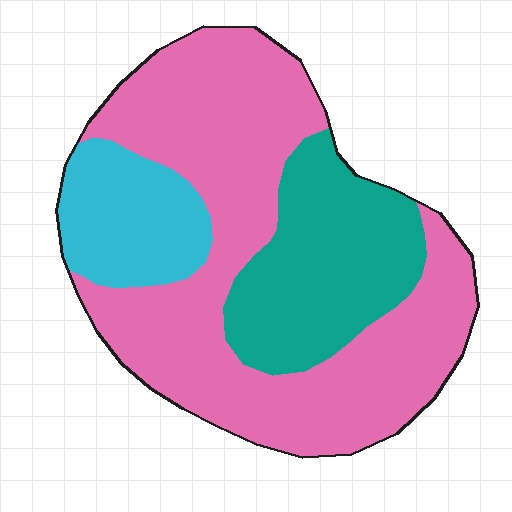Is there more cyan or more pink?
Pink.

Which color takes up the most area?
Pink, at roughly 60%.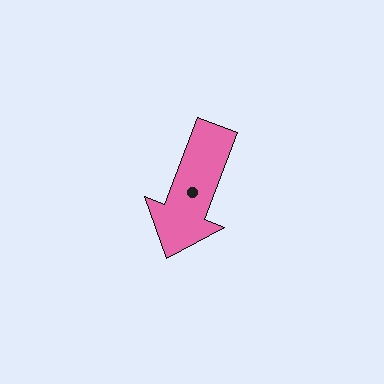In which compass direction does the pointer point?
South.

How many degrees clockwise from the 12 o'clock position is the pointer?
Approximately 201 degrees.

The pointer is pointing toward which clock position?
Roughly 7 o'clock.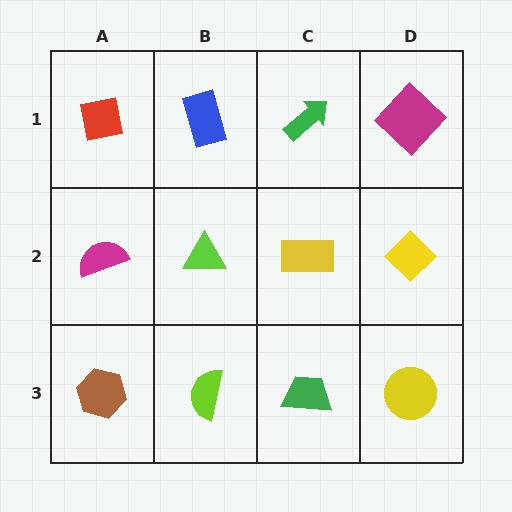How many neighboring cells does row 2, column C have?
4.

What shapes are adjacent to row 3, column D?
A yellow diamond (row 2, column D), a green trapezoid (row 3, column C).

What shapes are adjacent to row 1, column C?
A yellow rectangle (row 2, column C), a blue rectangle (row 1, column B), a magenta diamond (row 1, column D).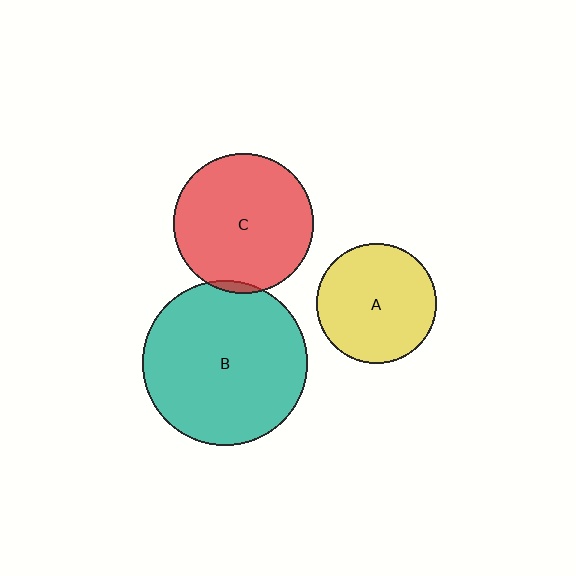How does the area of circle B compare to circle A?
Approximately 1.9 times.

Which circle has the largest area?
Circle B (teal).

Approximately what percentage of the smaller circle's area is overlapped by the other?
Approximately 5%.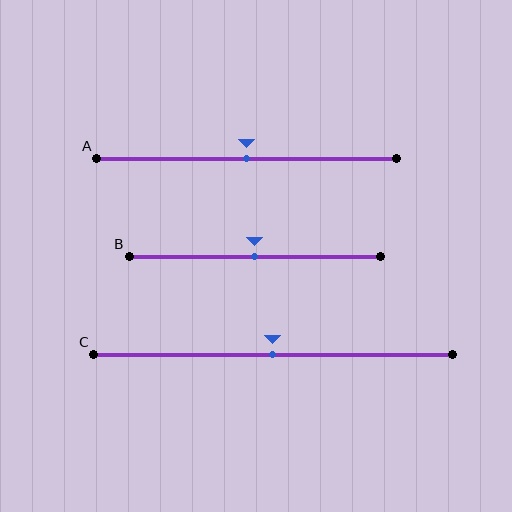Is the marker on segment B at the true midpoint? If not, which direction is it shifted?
Yes, the marker on segment B is at the true midpoint.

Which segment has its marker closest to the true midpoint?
Segment A has its marker closest to the true midpoint.